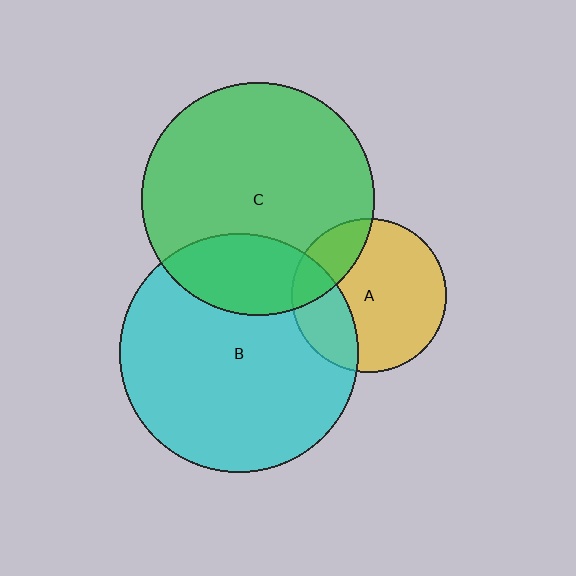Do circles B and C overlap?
Yes.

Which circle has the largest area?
Circle B (cyan).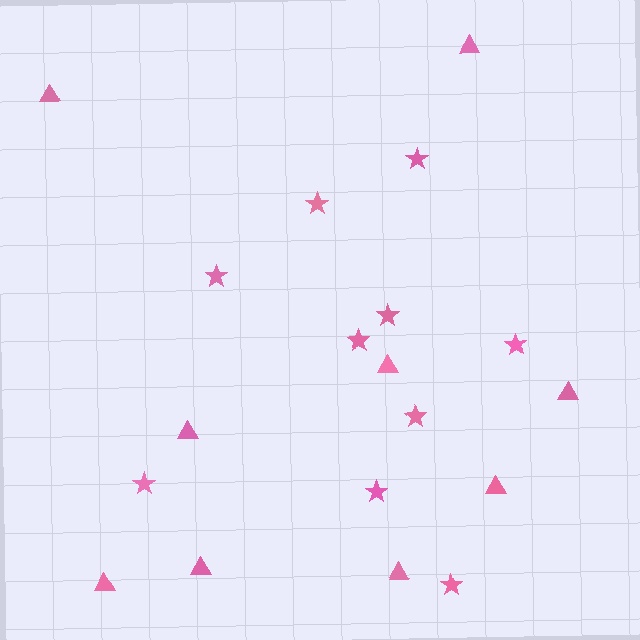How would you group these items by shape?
There are 2 groups: one group of triangles (9) and one group of stars (10).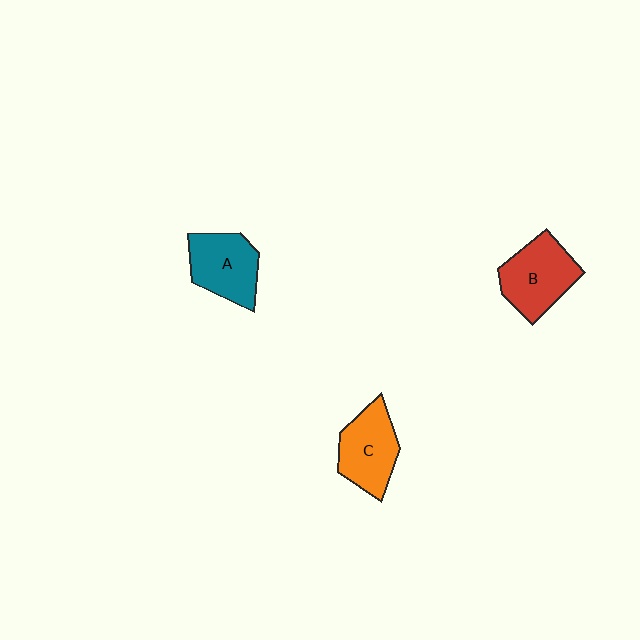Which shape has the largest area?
Shape B (red).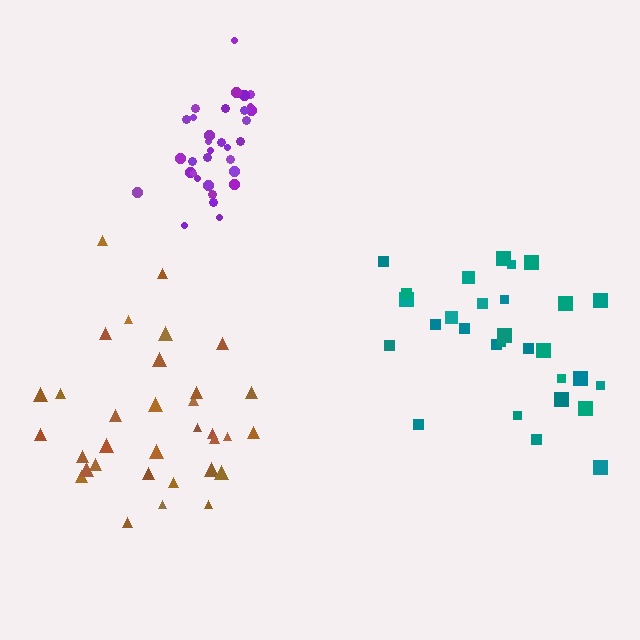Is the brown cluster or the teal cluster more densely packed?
Teal.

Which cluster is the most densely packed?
Purple.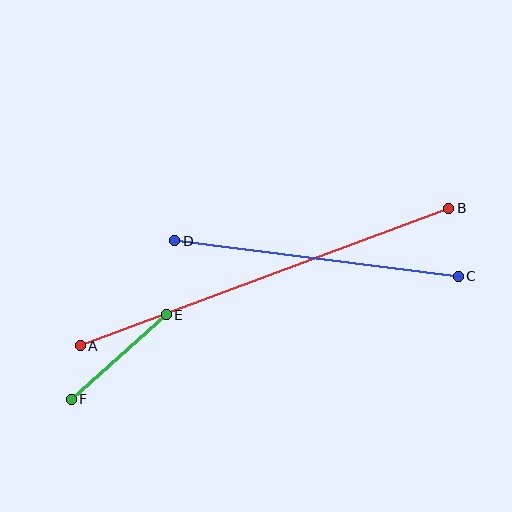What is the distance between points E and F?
The distance is approximately 127 pixels.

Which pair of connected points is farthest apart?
Points A and B are farthest apart.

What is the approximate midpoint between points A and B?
The midpoint is at approximately (264, 277) pixels.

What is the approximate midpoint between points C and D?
The midpoint is at approximately (316, 258) pixels.